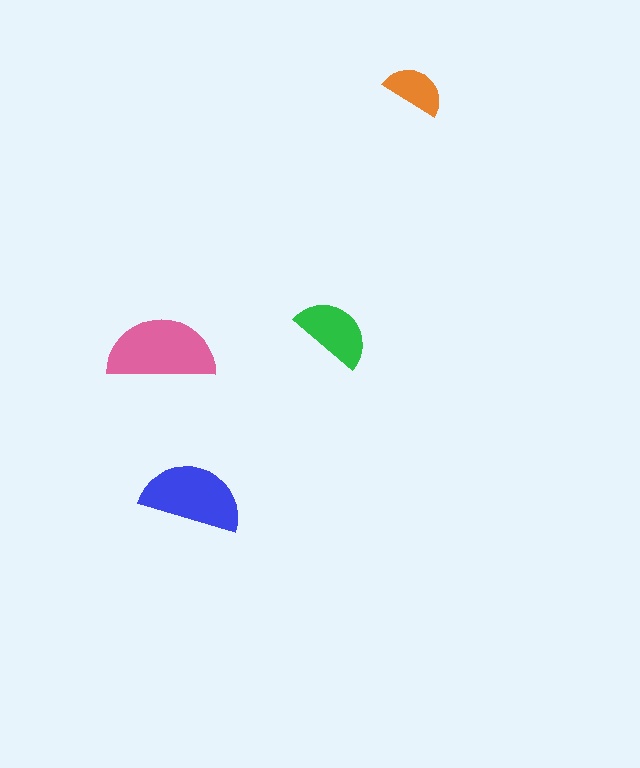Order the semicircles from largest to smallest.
the pink one, the blue one, the green one, the orange one.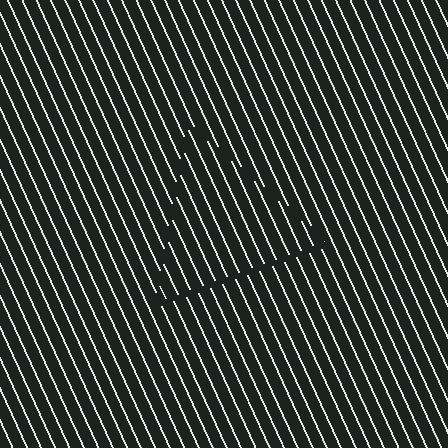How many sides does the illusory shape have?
3 sides — the line-ends trace a triangle.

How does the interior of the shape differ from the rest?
The interior of the shape contains the same grating, shifted by half a period — the contour is defined by the phase discontinuity where line-ends from the inner and outer gratings abut.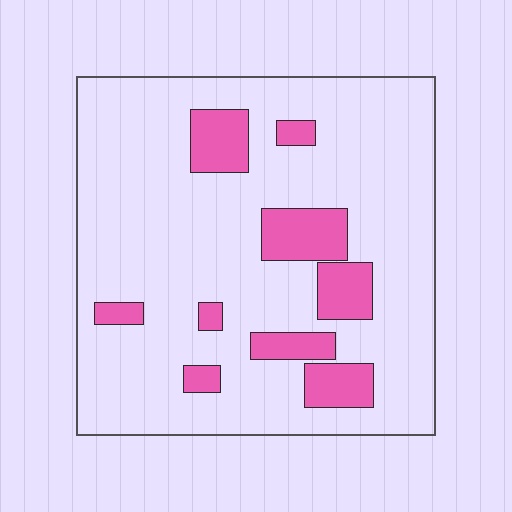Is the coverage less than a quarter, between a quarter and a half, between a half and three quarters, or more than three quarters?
Less than a quarter.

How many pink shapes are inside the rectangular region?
9.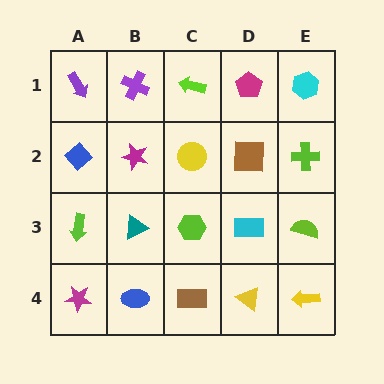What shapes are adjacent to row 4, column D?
A cyan rectangle (row 3, column D), a brown rectangle (row 4, column C), a yellow arrow (row 4, column E).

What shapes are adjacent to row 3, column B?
A magenta star (row 2, column B), a blue ellipse (row 4, column B), a lime arrow (row 3, column A), a lime hexagon (row 3, column C).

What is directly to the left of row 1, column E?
A magenta pentagon.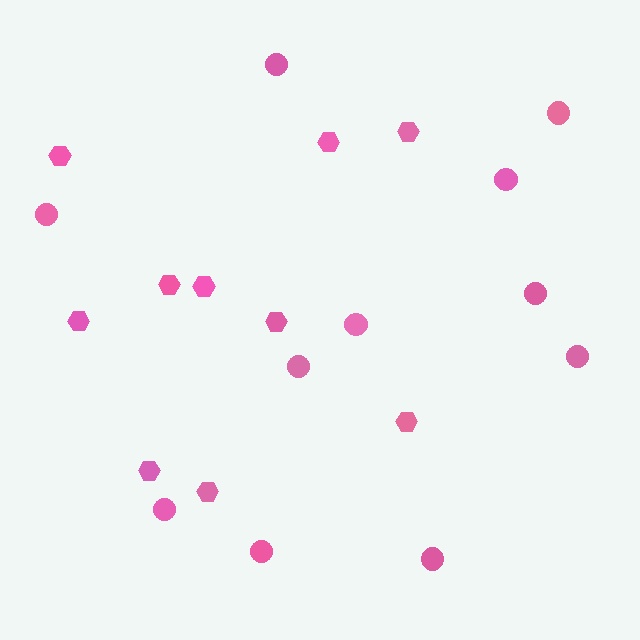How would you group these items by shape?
There are 2 groups: one group of circles (11) and one group of hexagons (10).